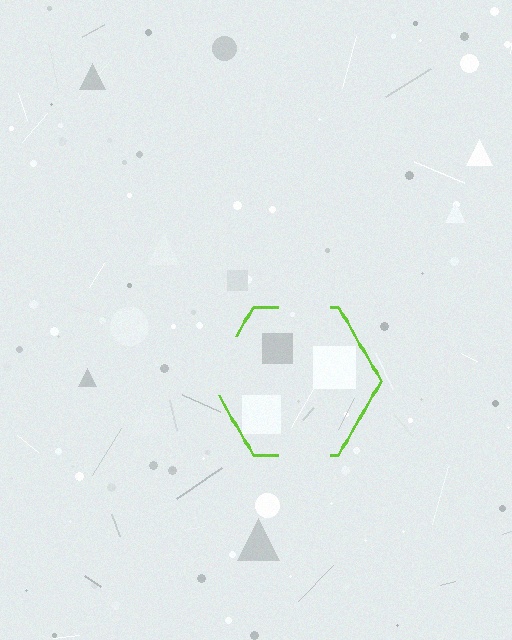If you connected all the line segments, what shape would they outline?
They would outline a hexagon.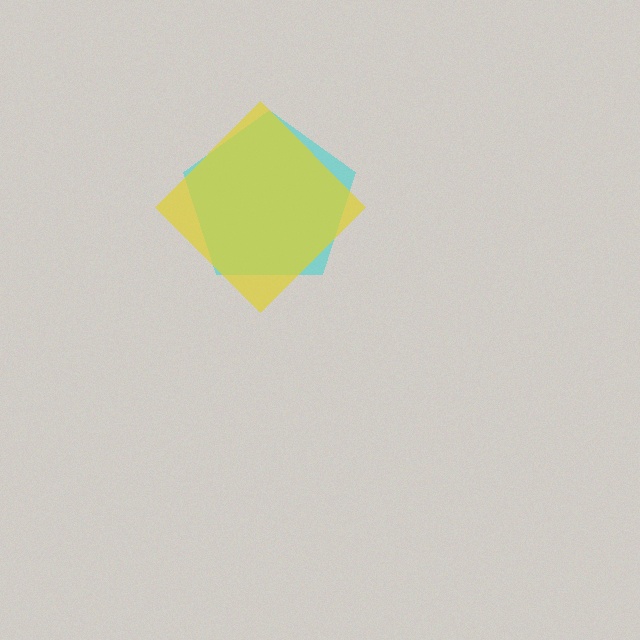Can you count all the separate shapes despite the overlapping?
Yes, there are 2 separate shapes.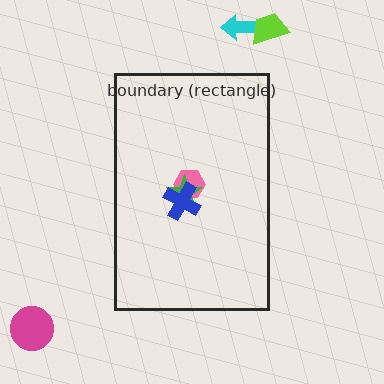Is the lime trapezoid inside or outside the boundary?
Outside.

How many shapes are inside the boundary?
3 inside, 3 outside.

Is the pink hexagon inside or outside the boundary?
Inside.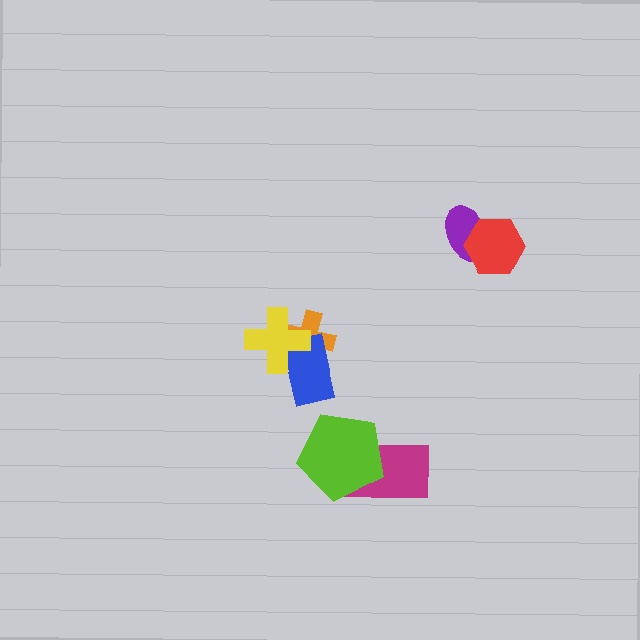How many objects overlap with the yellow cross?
2 objects overlap with the yellow cross.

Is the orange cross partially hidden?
Yes, it is partially covered by another shape.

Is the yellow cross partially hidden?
No, no other shape covers it.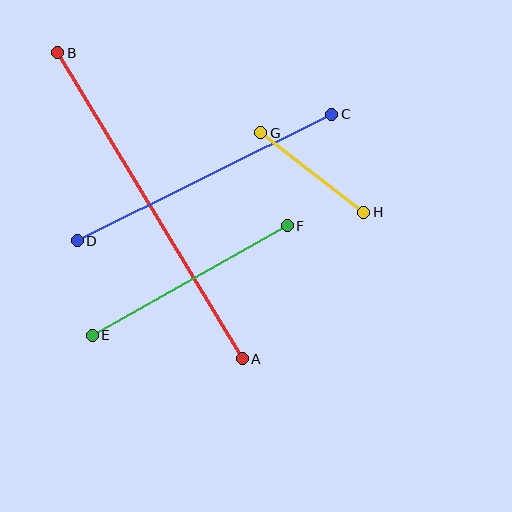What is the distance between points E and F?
The distance is approximately 223 pixels.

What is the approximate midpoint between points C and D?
The midpoint is at approximately (204, 177) pixels.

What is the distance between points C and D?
The distance is approximately 284 pixels.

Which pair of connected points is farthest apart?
Points A and B are farthest apart.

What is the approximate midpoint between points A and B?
The midpoint is at approximately (150, 206) pixels.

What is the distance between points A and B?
The distance is approximately 357 pixels.